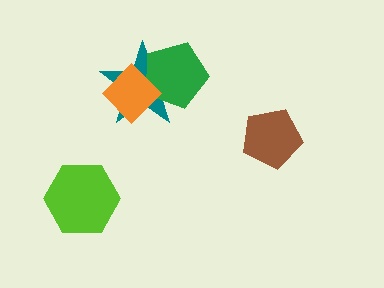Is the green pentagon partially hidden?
Yes, it is partially covered by another shape.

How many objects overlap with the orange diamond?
2 objects overlap with the orange diamond.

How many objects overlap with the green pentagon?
2 objects overlap with the green pentagon.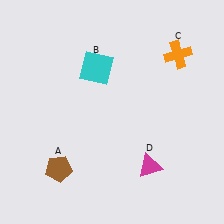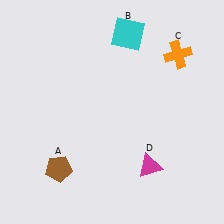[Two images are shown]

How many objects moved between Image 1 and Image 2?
1 object moved between the two images.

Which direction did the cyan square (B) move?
The cyan square (B) moved up.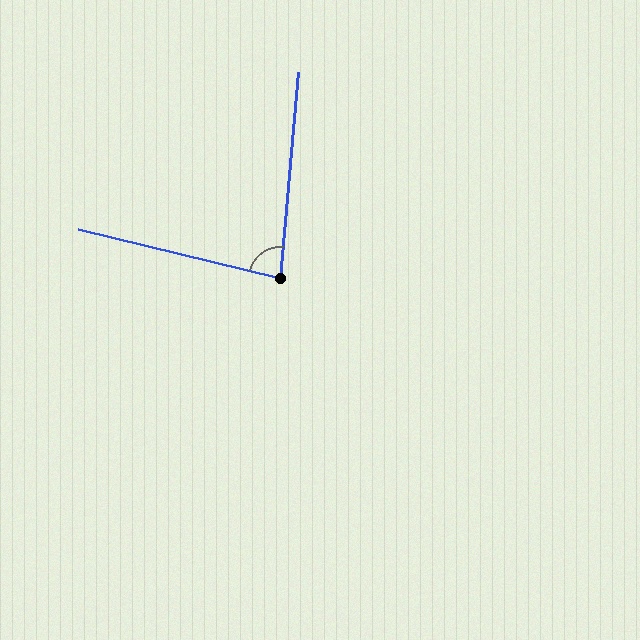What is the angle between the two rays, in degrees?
Approximately 81 degrees.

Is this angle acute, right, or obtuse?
It is acute.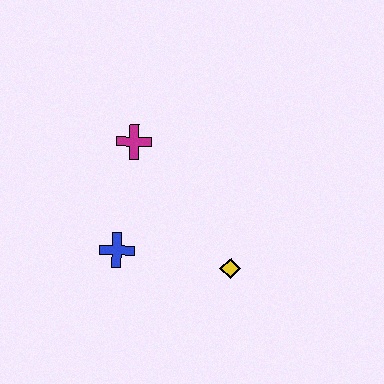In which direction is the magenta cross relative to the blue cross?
The magenta cross is above the blue cross.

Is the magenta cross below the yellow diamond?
No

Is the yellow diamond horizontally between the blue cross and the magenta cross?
No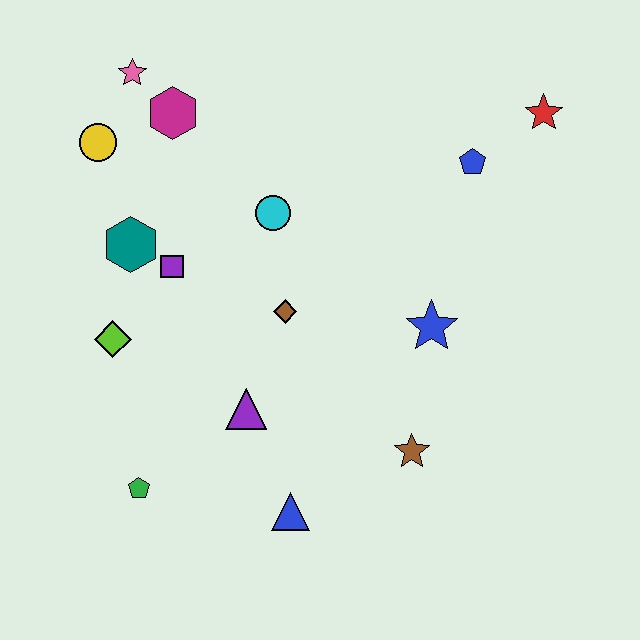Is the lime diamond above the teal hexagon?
No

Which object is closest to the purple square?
The teal hexagon is closest to the purple square.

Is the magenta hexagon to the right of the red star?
No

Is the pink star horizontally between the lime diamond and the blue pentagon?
Yes